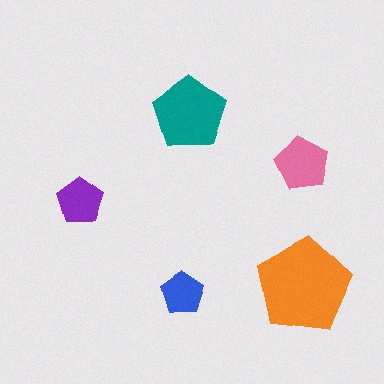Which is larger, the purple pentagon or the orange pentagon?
The orange one.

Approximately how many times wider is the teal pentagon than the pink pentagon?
About 1.5 times wider.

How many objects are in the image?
There are 5 objects in the image.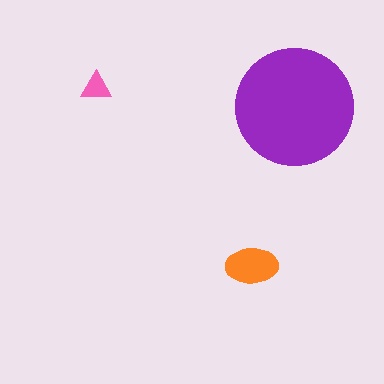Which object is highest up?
The pink triangle is topmost.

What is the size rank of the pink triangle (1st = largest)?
3rd.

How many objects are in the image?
There are 3 objects in the image.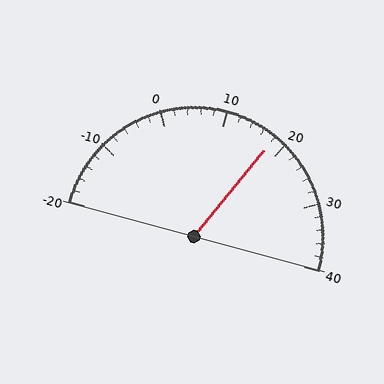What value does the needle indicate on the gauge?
The needle indicates approximately 18.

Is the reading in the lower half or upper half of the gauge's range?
The reading is in the upper half of the range (-20 to 40).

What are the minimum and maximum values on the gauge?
The gauge ranges from -20 to 40.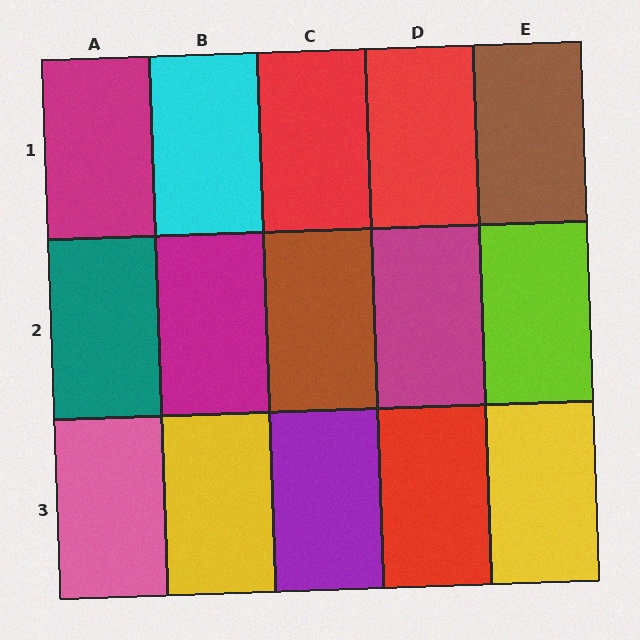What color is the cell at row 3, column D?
Red.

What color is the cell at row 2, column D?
Magenta.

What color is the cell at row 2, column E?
Lime.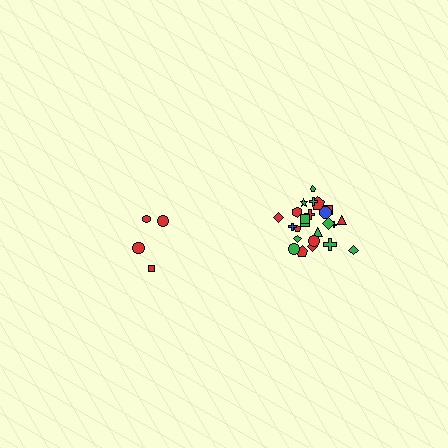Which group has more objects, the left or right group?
The right group.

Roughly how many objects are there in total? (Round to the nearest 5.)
Roughly 30 objects in total.